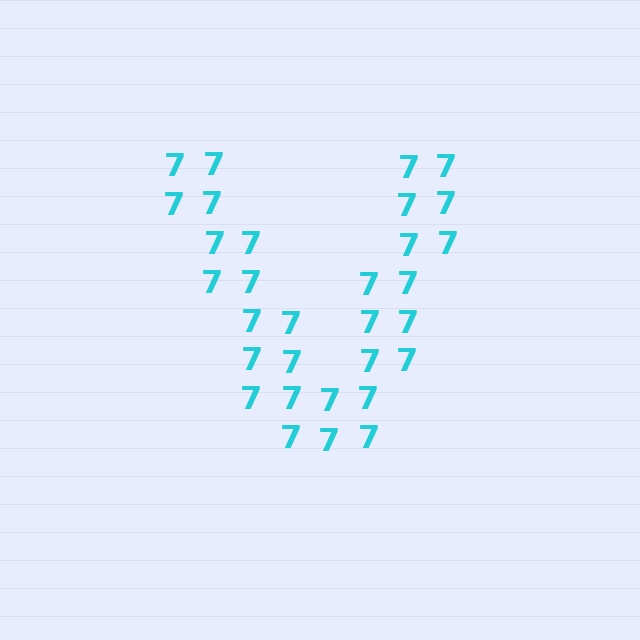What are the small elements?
The small elements are digit 7's.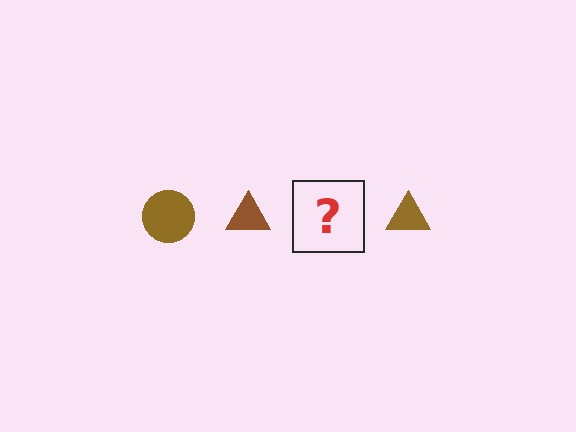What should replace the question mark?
The question mark should be replaced with a brown circle.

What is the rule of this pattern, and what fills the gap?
The rule is that the pattern cycles through circle, triangle shapes in brown. The gap should be filled with a brown circle.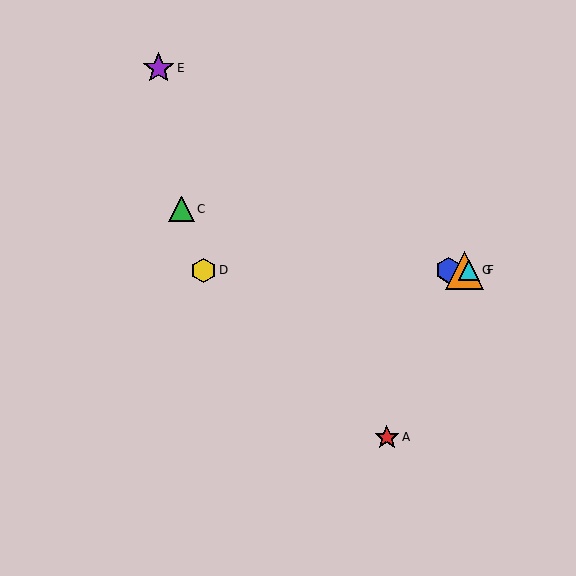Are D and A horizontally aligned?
No, D is at y≈270 and A is at y≈438.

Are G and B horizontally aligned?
Yes, both are at y≈270.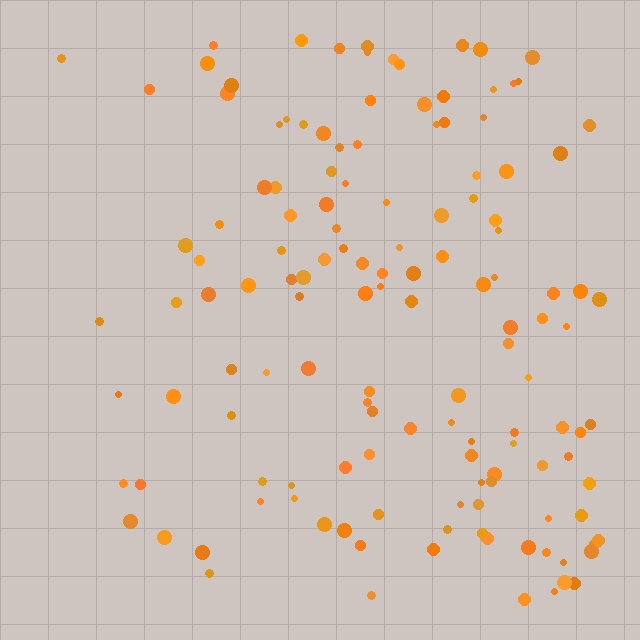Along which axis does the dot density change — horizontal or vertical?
Horizontal.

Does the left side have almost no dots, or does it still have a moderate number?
Still a moderate number, just noticeably fewer than the right.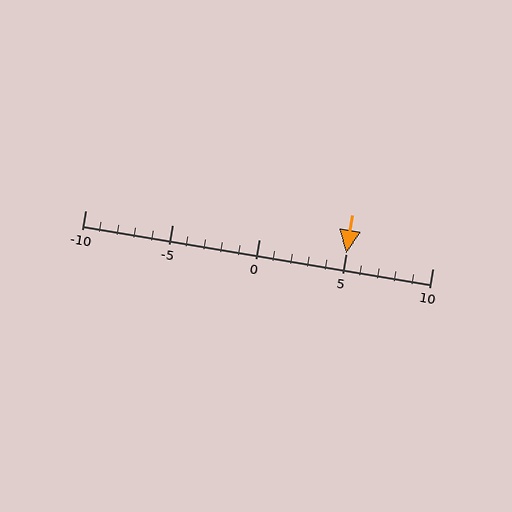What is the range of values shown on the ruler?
The ruler shows values from -10 to 10.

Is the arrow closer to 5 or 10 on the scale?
The arrow is closer to 5.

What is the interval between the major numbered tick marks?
The major tick marks are spaced 5 units apart.